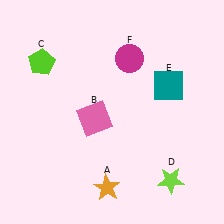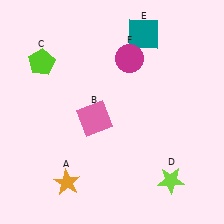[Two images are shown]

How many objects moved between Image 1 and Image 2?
2 objects moved between the two images.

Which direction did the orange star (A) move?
The orange star (A) moved left.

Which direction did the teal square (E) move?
The teal square (E) moved up.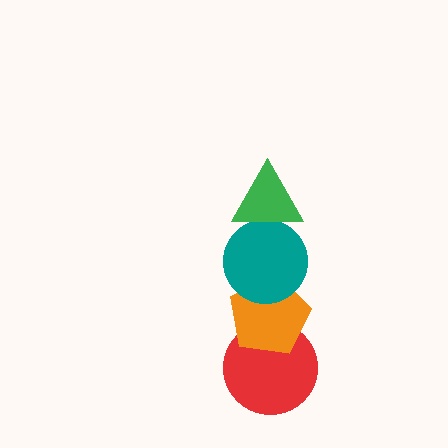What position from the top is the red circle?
The red circle is 4th from the top.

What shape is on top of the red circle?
The orange pentagon is on top of the red circle.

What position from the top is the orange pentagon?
The orange pentagon is 3rd from the top.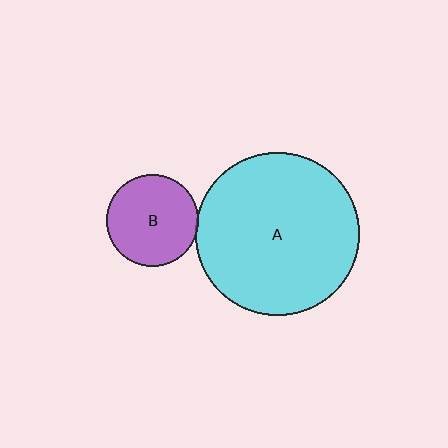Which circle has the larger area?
Circle A (cyan).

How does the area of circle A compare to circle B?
Approximately 3.2 times.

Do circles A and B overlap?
Yes.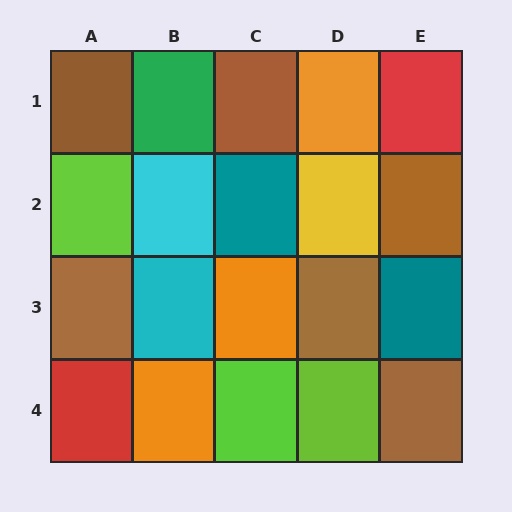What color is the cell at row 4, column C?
Lime.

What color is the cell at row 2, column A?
Lime.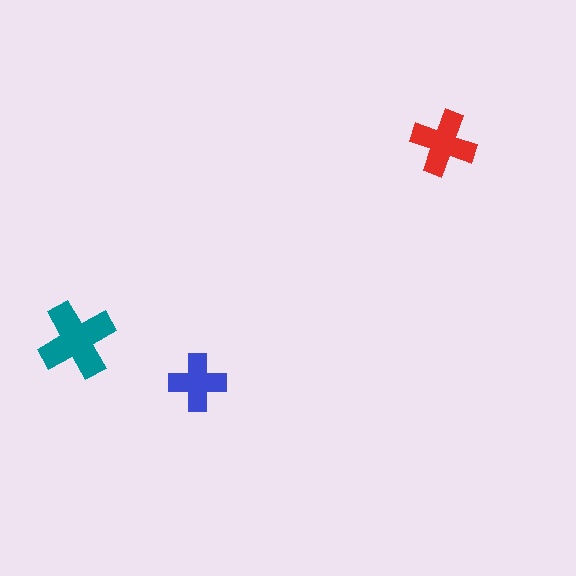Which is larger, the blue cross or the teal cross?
The teal one.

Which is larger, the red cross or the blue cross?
The red one.